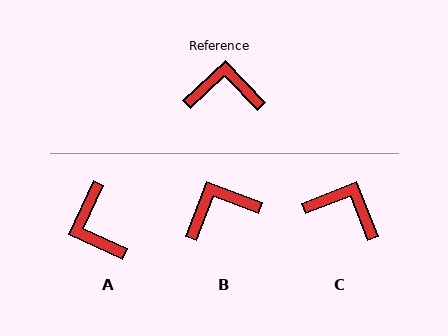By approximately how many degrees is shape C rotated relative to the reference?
Approximately 22 degrees clockwise.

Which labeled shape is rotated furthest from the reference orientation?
A, about 112 degrees away.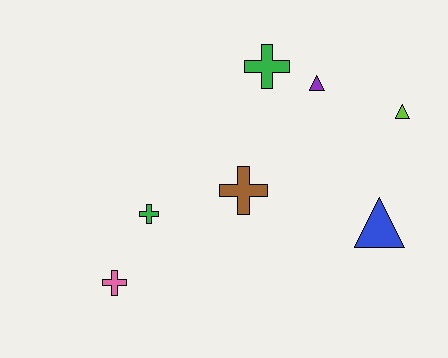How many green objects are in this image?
There are 2 green objects.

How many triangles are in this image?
There are 3 triangles.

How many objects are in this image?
There are 7 objects.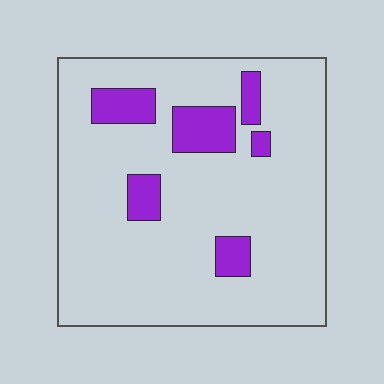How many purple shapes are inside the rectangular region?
6.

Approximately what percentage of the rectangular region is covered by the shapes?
Approximately 15%.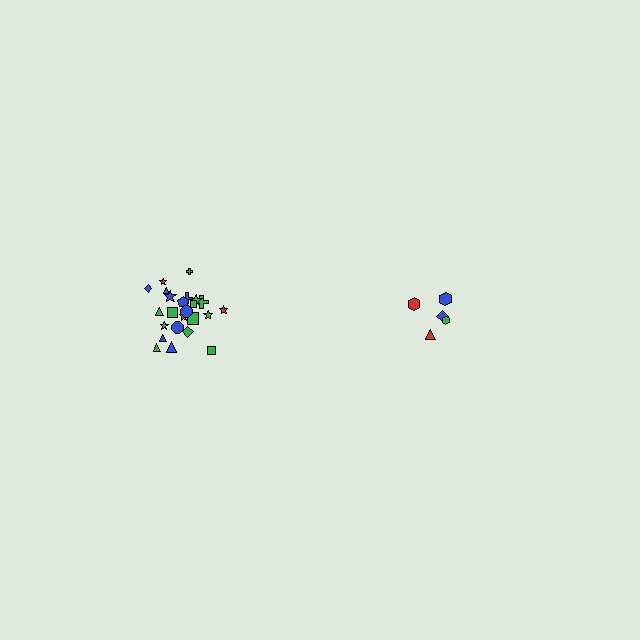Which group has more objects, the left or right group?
The left group.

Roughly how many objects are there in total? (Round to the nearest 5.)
Roughly 30 objects in total.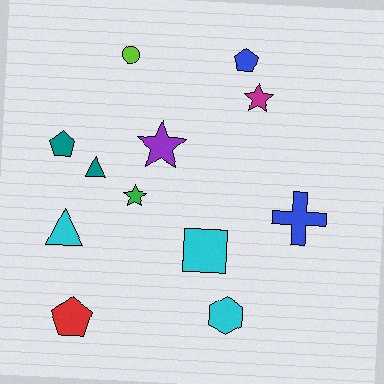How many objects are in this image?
There are 12 objects.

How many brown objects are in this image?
There are no brown objects.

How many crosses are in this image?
There is 1 cross.